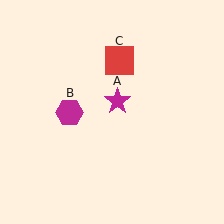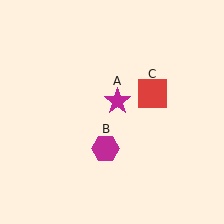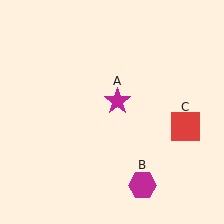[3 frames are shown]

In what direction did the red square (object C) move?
The red square (object C) moved down and to the right.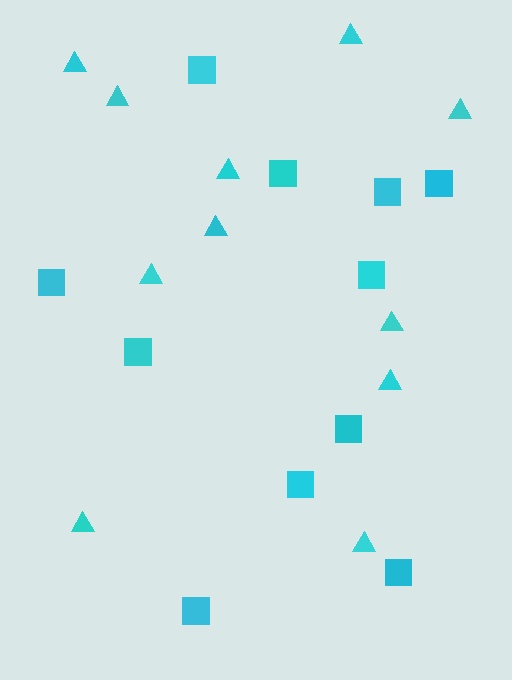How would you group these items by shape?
There are 2 groups: one group of squares (11) and one group of triangles (11).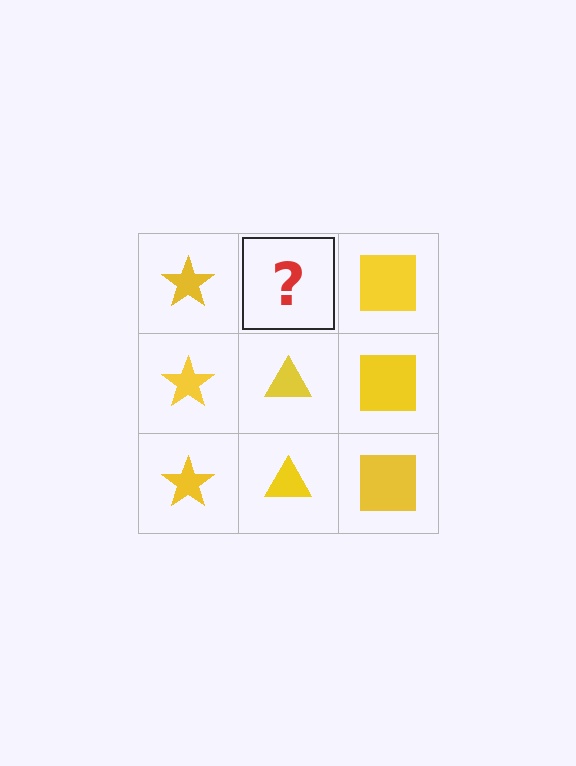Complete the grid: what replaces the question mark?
The question mark should be replaced with a yellow triangle.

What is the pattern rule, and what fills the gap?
The rule is that each column has a consistent shape. The gap should be filled with a yellow triangle.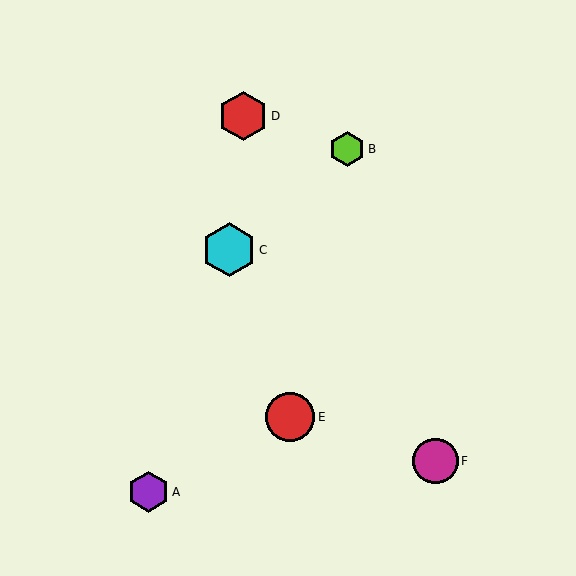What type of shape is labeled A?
Shape A is a purple hexagon.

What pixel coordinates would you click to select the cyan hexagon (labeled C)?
Click at (229, 250) to select the cyan hexagon C.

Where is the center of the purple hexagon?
The center of the purple hexagon is at (148, 492).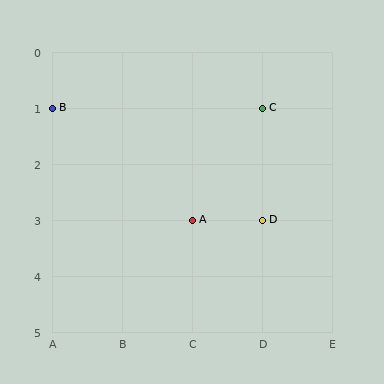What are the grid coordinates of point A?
Point A is at grid coordinates (C, 3).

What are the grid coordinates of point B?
Point B is at grid coordinates (A, 1).